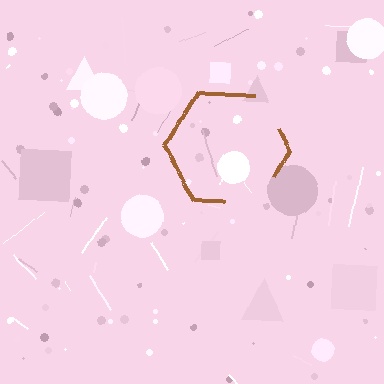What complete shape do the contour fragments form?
The contour fragments form a hexagon.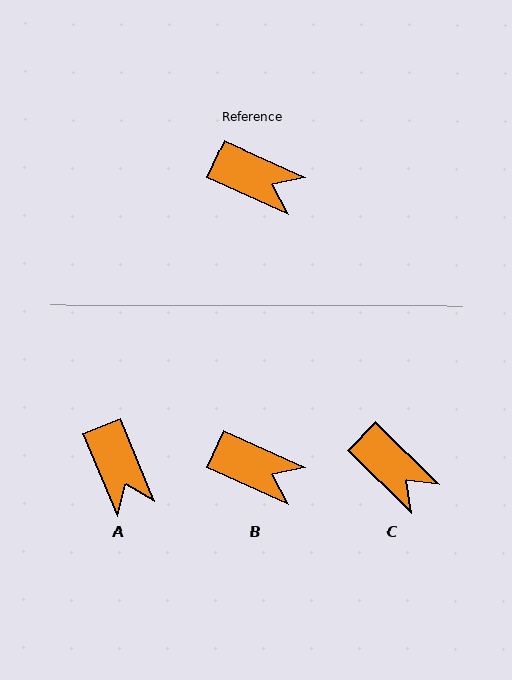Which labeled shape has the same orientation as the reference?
B.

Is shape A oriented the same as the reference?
No, it is off by about 43 degrees.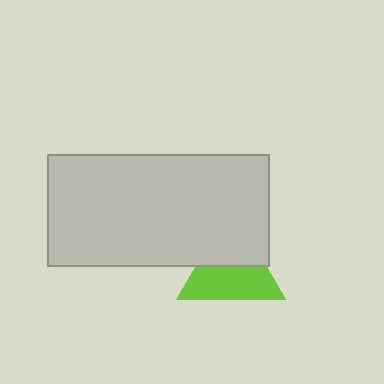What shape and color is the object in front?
The object in front is a light gray rectangle.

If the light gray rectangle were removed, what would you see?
You would see the complete lime triangle.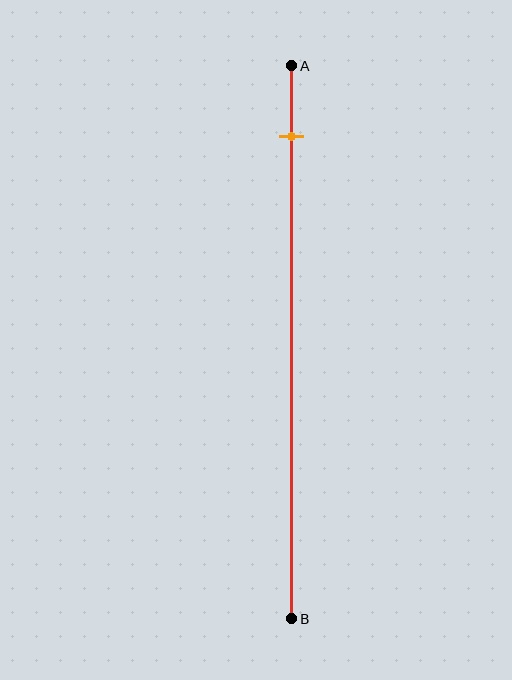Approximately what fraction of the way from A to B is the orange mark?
The orange mark is approximately 15% of the way from A to B.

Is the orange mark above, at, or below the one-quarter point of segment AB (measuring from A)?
The orange mark is above the one-quarter point of segment AB.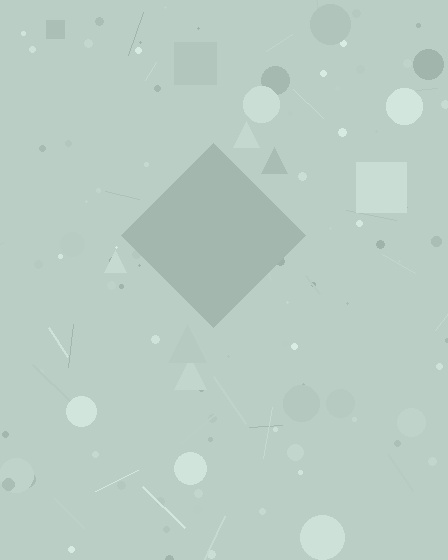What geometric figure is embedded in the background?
A diamond is embedded in the background.